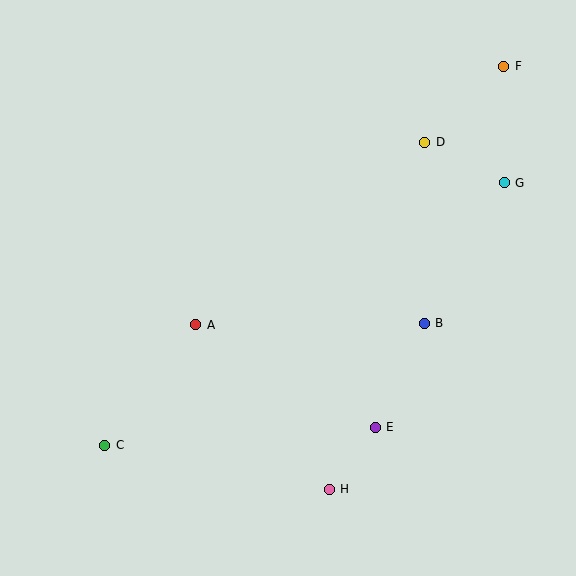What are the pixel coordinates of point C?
Point C is at (105, 445).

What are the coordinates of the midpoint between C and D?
The midpoint between C and D is at (265, 294).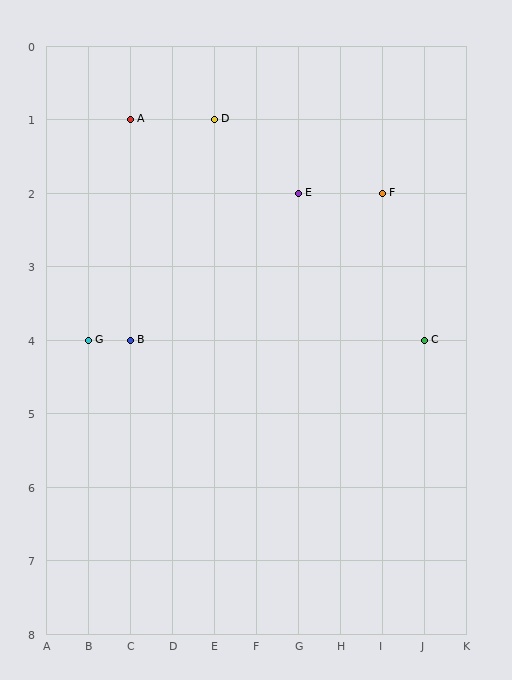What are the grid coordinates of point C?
Point C is at grid coordinates (J, 4).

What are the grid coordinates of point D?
Point D is at grid coordinates (E, 1).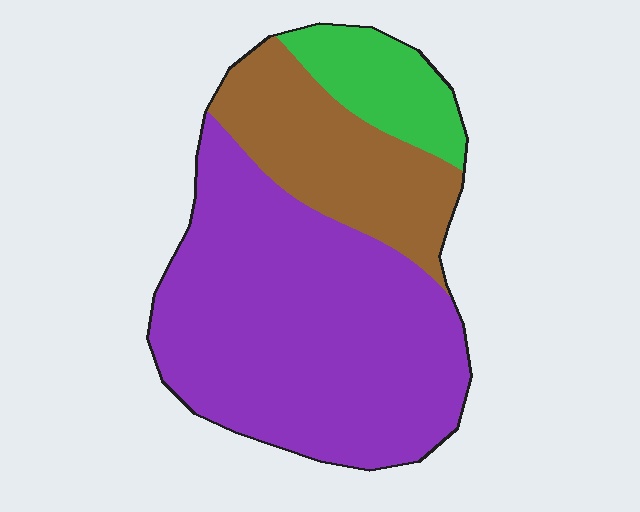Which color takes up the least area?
Green, at roughly 15%.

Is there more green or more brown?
Brown.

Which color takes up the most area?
Purple, at roughly 65%.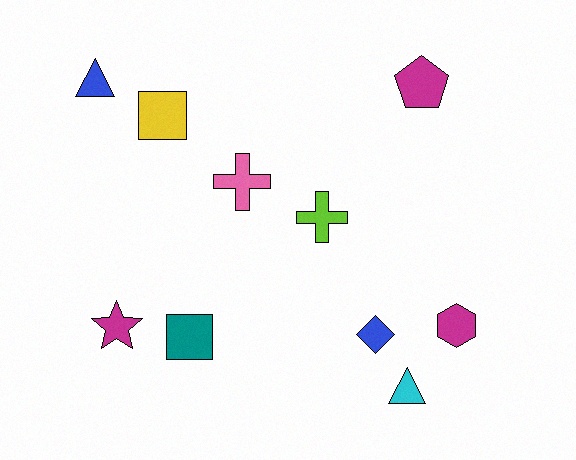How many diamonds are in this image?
There is 1 diamond.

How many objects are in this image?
There are 10 objects.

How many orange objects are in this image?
There are no orange objects.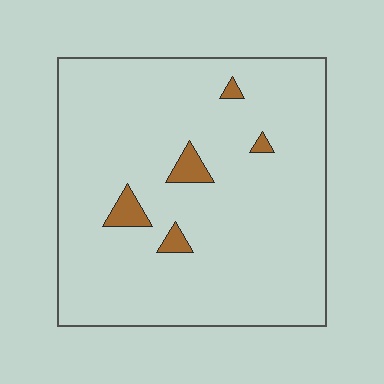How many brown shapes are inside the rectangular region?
5.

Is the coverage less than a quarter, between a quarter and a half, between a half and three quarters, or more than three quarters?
Less than a quarter.